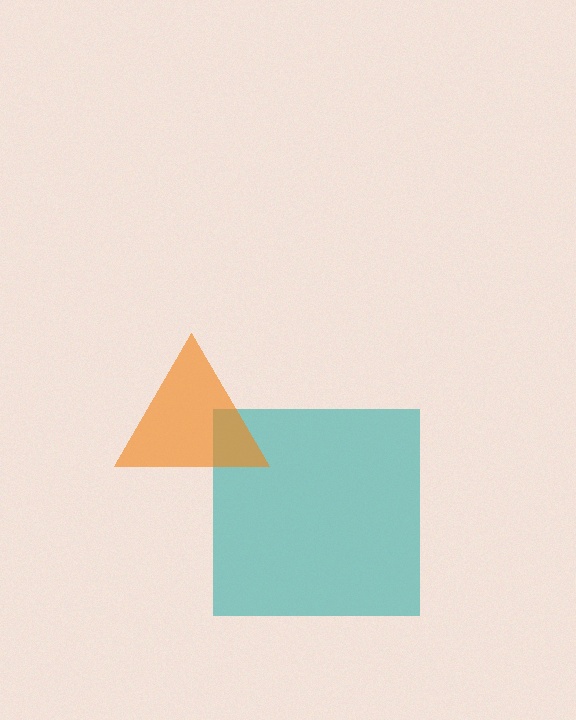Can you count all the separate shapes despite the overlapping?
Yes, there are 2 separate shapes.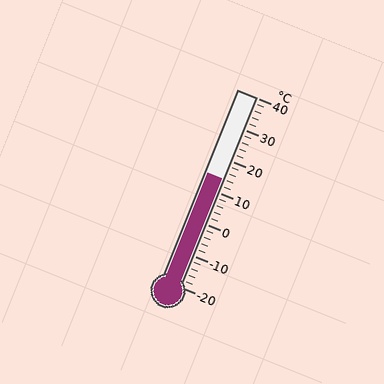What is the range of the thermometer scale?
The thermometer scale ranges from -20°C to 40°C.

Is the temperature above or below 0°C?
The temperature is above 0°C.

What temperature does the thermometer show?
The thermometer shows approximately 14°C.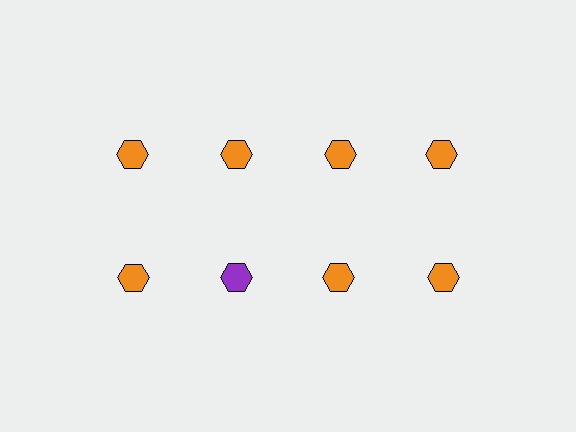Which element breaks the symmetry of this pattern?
The purple hexagon in the second row, second from left column breaks the symmetry. All other shapes are orange hexagons.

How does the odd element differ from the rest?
It has a different color: purple instead of orange.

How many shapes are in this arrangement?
There are 8 shapes arranged in a grid pattern.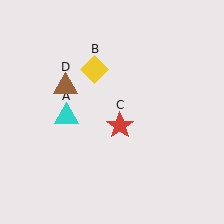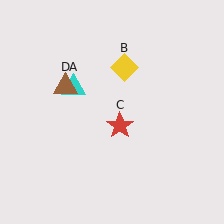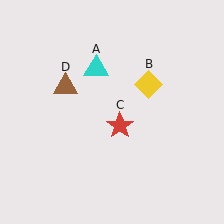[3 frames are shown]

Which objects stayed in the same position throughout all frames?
Red star (object C) and brown triangle (object D) remained stationary.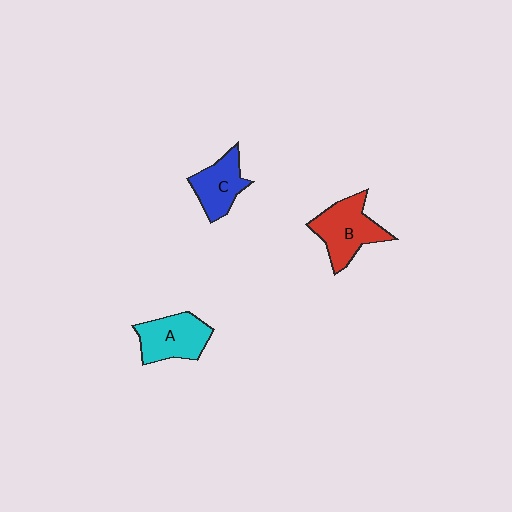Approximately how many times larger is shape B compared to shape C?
Approximately 1.3 times.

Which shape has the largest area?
Shape B (red).